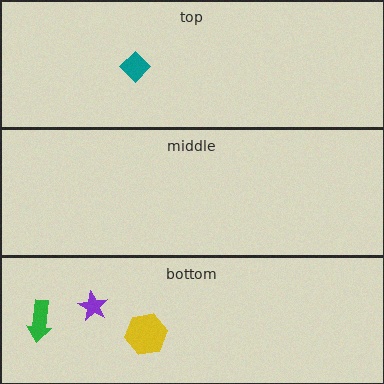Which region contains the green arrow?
The bottom region.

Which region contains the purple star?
The bottom region.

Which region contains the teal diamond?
The top region.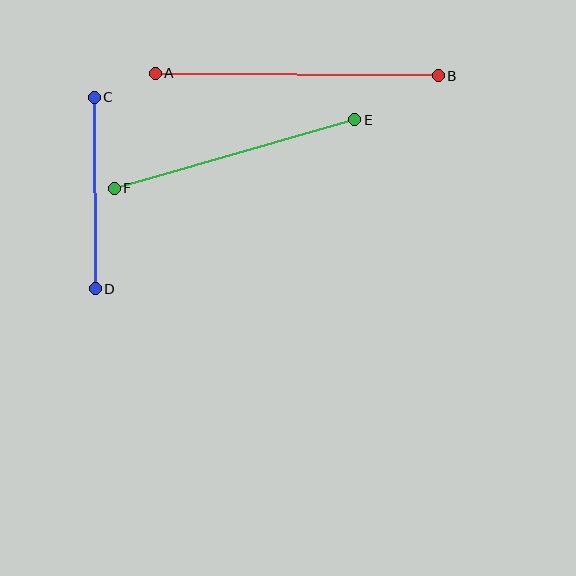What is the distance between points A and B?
The distance is approximately 283 pixels.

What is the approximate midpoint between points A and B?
The midpoint is at approximately (297, 75) pixels.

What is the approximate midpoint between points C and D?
The midpoint is at approximately (95, 193) pixels.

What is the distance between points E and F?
The distance is approximately 250 pixels.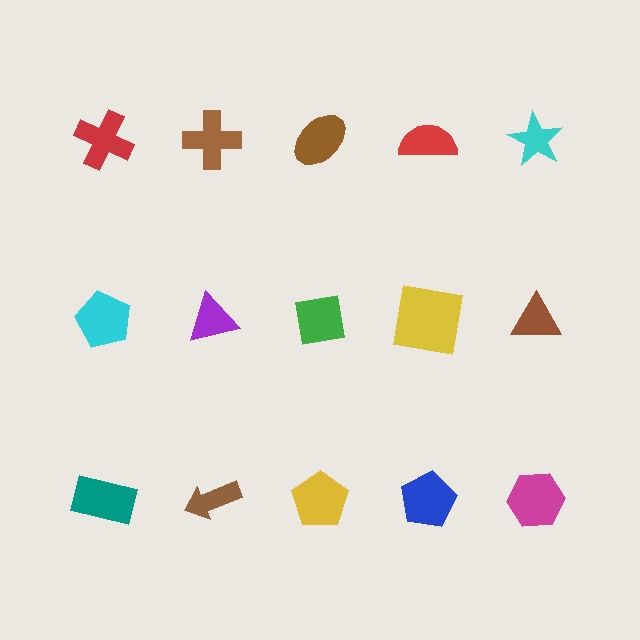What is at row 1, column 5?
A cyan star.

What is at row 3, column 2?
A brown arrow.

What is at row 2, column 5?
A brown triangle.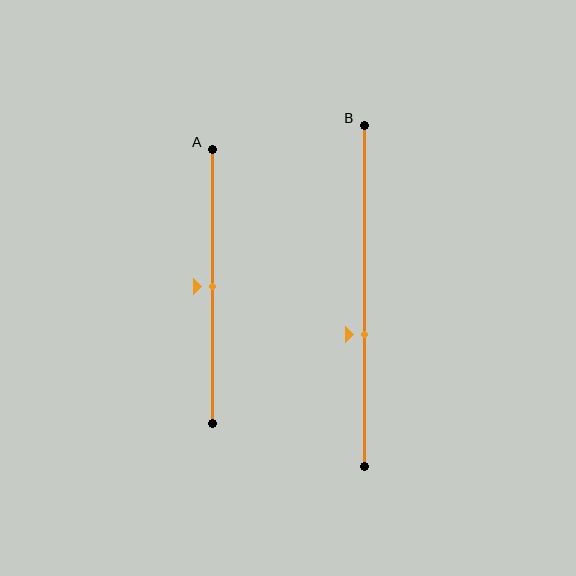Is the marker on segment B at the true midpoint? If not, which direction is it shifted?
No, the marker on segment B is shifted downward by about 11% of the segment length.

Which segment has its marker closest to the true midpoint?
Segment A has its marker closest to the true midpoint.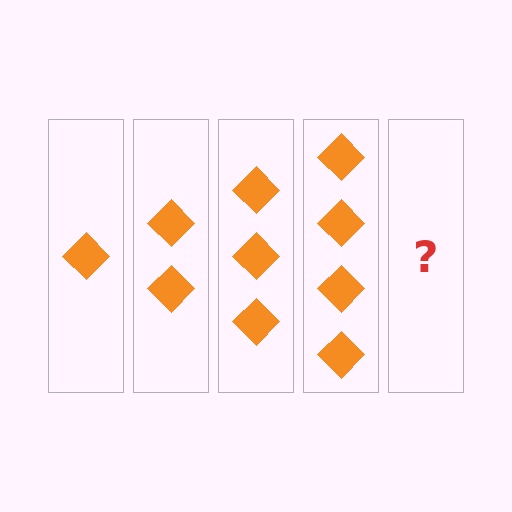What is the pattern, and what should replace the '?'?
The pattern is that each step adds one more diamond. The '?' should be 5 diamonds.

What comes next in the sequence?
The next element should be 5 diamonds.